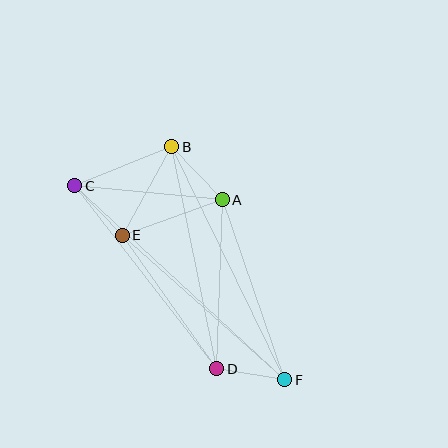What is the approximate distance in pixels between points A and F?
The distance between A and F is approximately 191 pixels.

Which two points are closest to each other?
Points D and F are closest to each other.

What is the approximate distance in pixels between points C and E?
The distance between C and E is approximately 69 pixels.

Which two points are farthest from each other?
Points C and F are farthest from each other.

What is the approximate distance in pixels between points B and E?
The distance between B and E is approximately 102 pixels.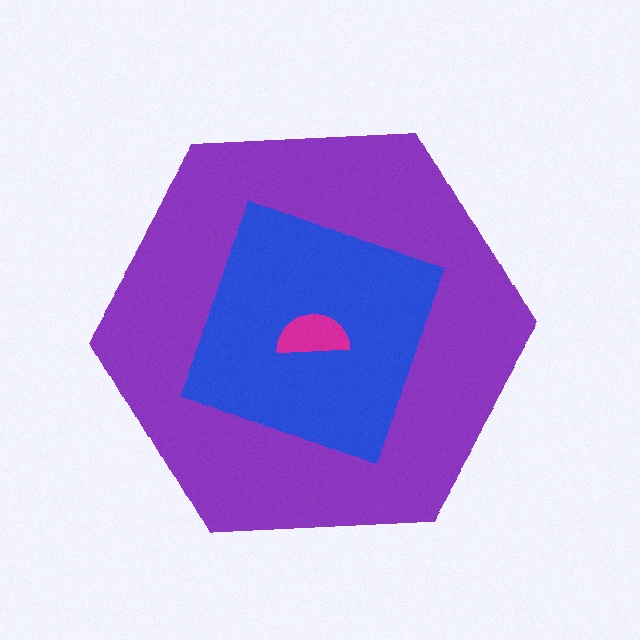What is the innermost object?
The magenta semicircle.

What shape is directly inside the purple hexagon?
The blue diamond.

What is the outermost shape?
The purple hexagon.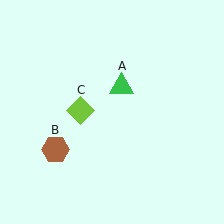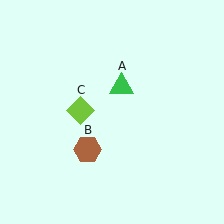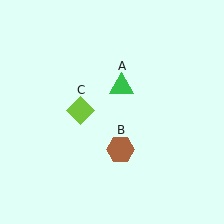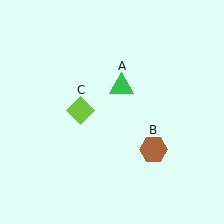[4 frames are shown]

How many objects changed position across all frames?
1 object changed position: brown hexagon (object B).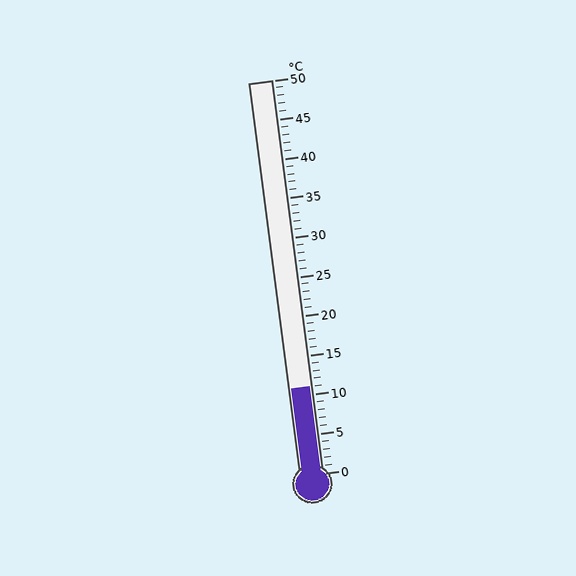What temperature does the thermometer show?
The thermometer shows approximately 11°C.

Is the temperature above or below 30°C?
The temperature is below 30°C.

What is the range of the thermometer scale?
The thermometer scale ranges from 0°C to 50°C.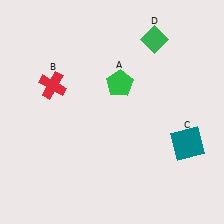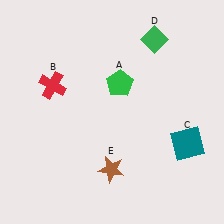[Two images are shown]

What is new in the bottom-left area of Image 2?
A brown star (E) was added in the bottom-left area of Image 2.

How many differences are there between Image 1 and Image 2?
There is 1 difference between the two images.